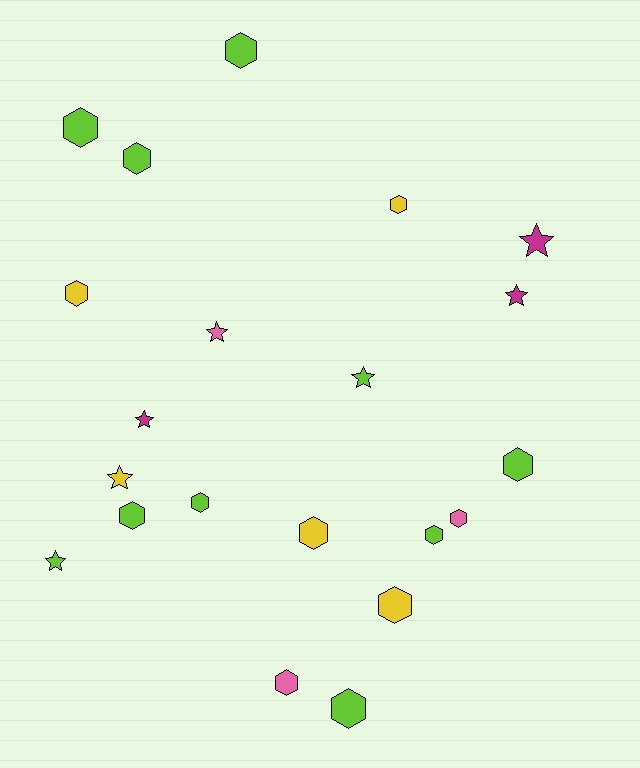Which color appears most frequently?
Lime, with 10 objects.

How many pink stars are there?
There is 1 pink star.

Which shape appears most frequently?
Hexagon, with 14 objects.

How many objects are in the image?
There are 21 objects.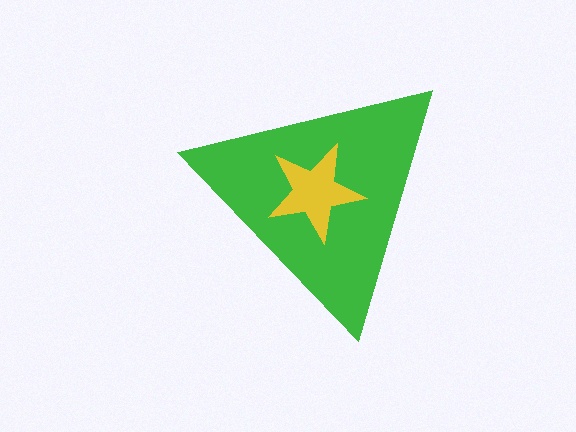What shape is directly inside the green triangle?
The yellow star.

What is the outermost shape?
The green triangle.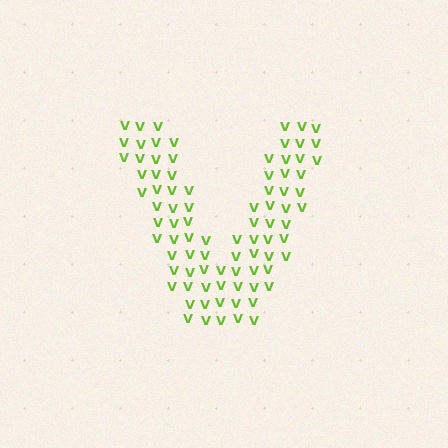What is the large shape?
The large shape is the letter V.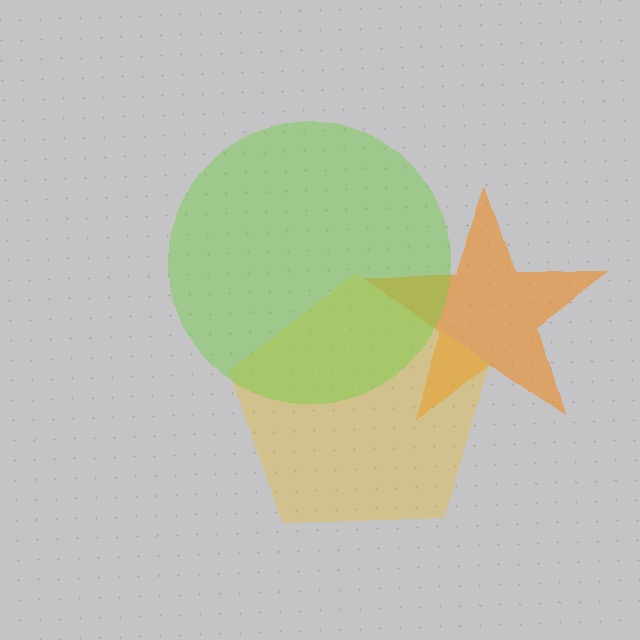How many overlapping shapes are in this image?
There are 3 overlapping shapes in the image.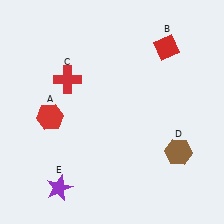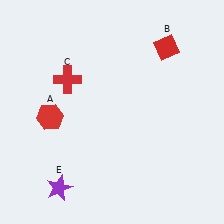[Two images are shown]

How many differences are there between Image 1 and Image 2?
There is 1 difference between the two images.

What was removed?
The brown hexagon (D) was removed in Image 2.